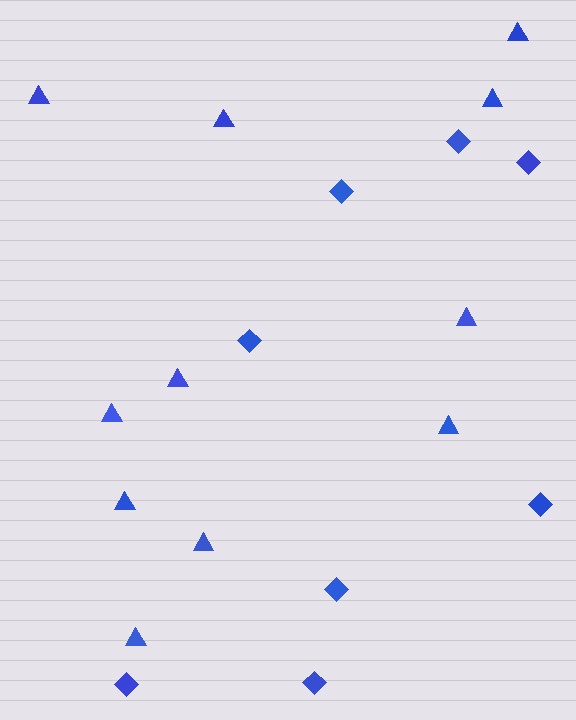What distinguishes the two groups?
There are 2 groups: one group of triangles (11) and one group of diamonds (8).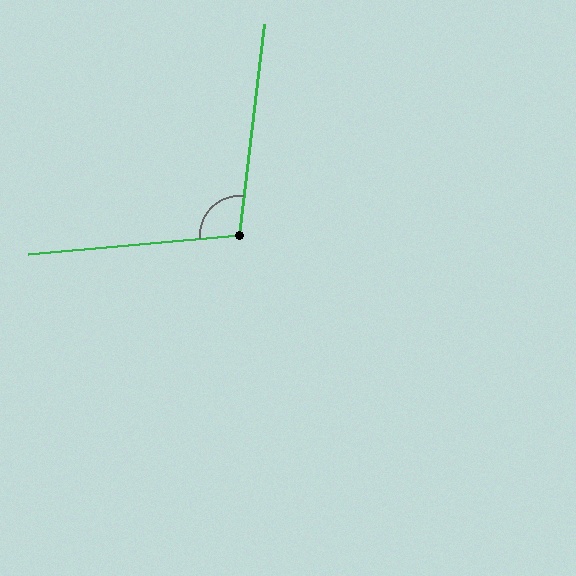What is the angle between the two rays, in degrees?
Approximately 102 degrees.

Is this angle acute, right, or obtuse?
It is obtuse.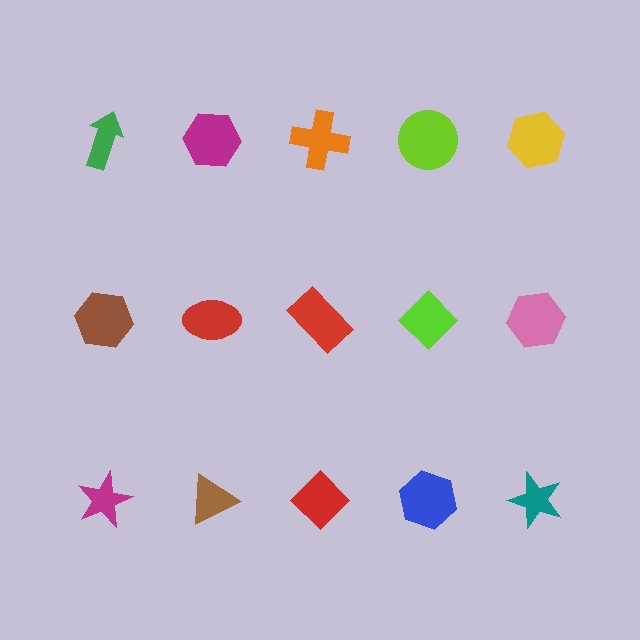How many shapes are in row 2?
5 shapes.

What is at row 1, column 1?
A green arrow.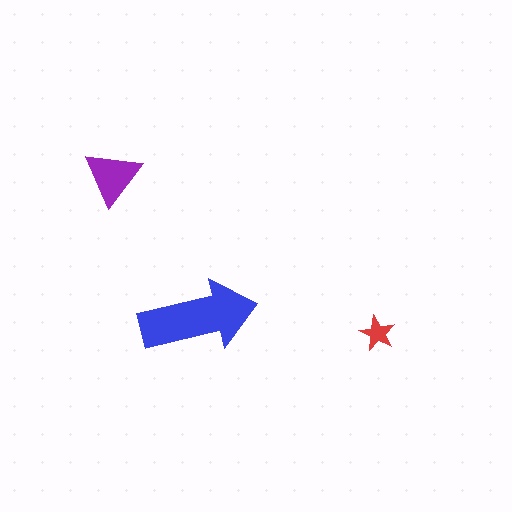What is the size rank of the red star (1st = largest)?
3rd.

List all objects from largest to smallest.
The blue arrow, the purple triangle, the red star.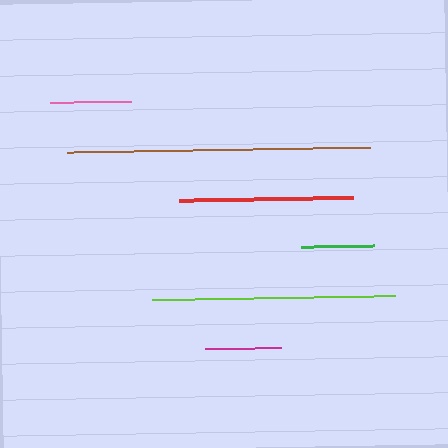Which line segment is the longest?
The brown line is the longest at approximately 303 pixels.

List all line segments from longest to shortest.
From longest to shortest: brown, lime, red, pink, magenta, green.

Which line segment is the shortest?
The green line is the shortest at approximately 73 pixels.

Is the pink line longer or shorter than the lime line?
The lime line is longer than the pink line.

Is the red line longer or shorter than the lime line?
The lime line is longer than the red line.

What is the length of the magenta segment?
The magenta segment is approximately 76 pixels long.